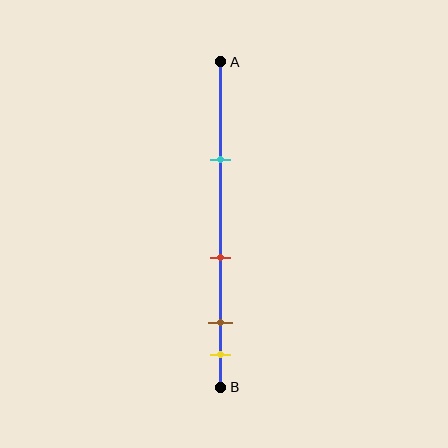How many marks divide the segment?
There are 4 marks dividing the segment.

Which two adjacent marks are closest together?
The brown and yellow marks are the closest adjacent pair.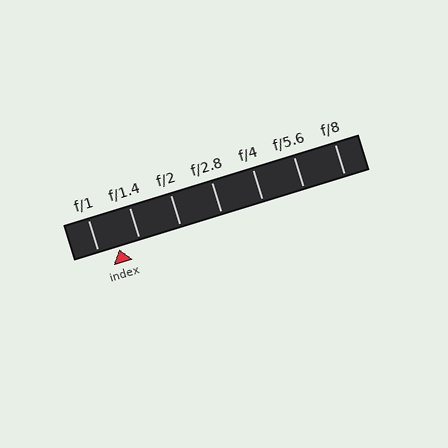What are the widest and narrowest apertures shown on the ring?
The widest aperture shown is f/1 and the narrowest is f/8.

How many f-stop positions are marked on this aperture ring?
There are 7 f-stop positions marked.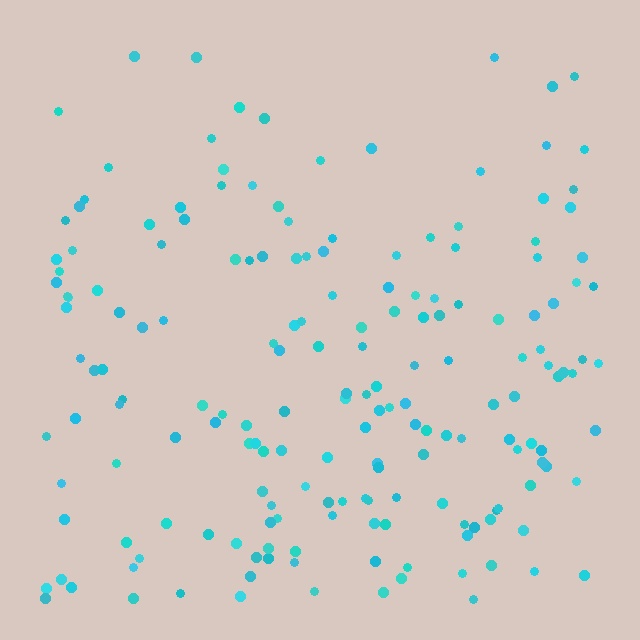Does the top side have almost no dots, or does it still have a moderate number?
Still a moderate number, just noticeably fewer than the bottom.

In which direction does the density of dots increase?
From top to bottom, with the bottom side densest.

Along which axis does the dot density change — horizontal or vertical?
Vertical.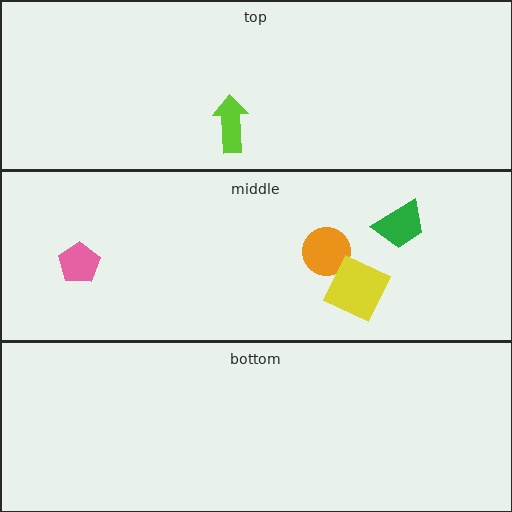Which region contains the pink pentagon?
The middle region.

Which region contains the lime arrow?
The top region.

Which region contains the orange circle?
The middle region.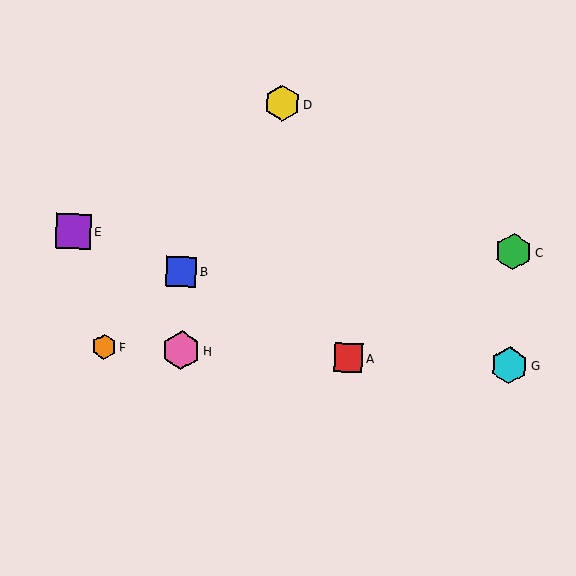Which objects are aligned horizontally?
Objects A, F, G, H are aligned horizontally.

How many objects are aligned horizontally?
4 objects (A, F, G, H) are aligned horizontally.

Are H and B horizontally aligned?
No, H is at y≈350 and B is at y≈271.